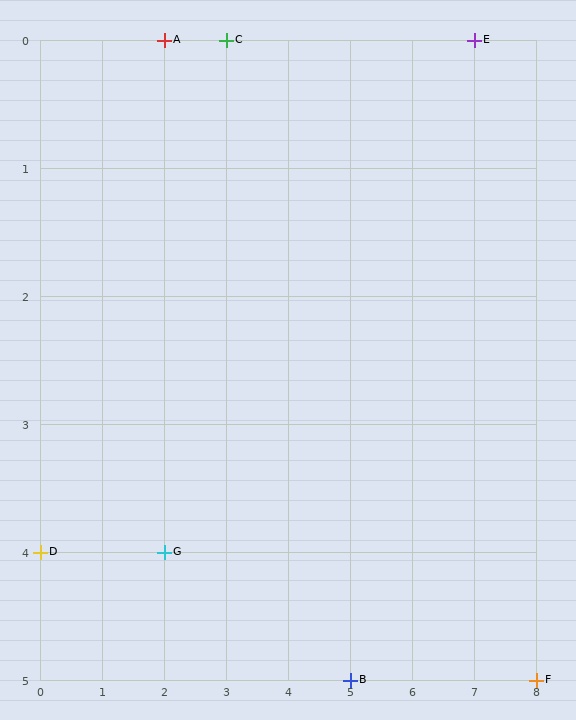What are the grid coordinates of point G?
Point G is at grid coordinates (2, 4).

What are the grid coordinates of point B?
Point B is at grid coordinates (5, 5).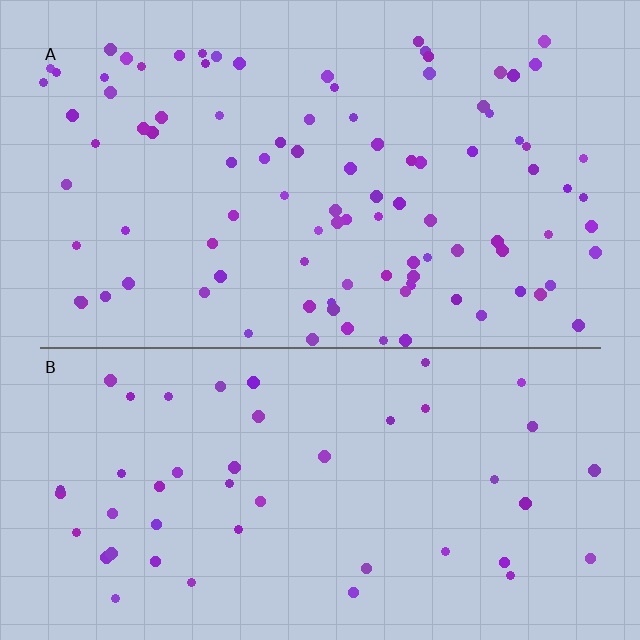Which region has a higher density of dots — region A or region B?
A (the top).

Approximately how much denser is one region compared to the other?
Approximately 2.1× — region A over region B.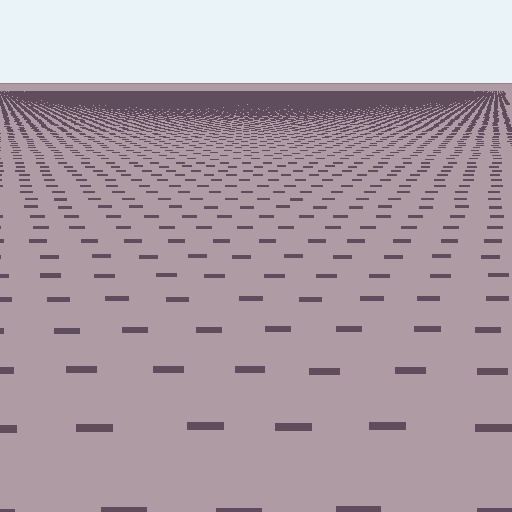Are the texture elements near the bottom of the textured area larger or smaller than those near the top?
Larger. Near the bottom, elements are closer to the viewer and appear at a bigger on-screen size.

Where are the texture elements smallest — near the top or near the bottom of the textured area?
Near the top.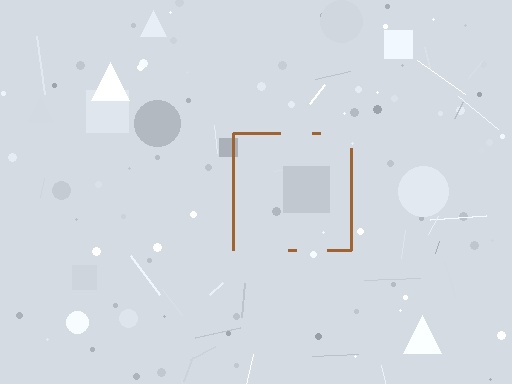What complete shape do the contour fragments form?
The contour fragments form a square.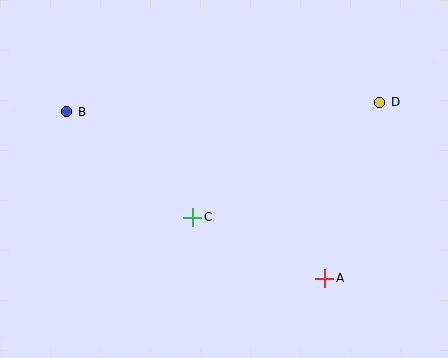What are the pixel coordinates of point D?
Point D is at (380, 102).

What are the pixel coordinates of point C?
Point C is at (193, 217).